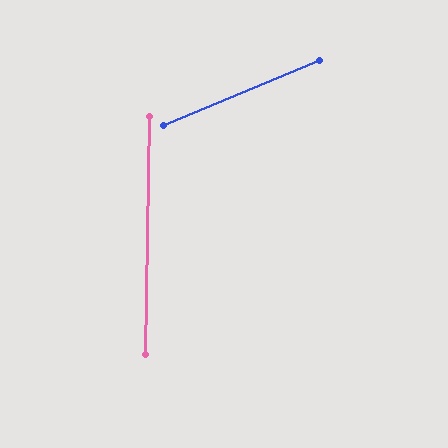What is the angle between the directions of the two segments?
Approximately 67 degrees.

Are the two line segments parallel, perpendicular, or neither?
Neither parallel nor perpendicular — they differ by about 67°.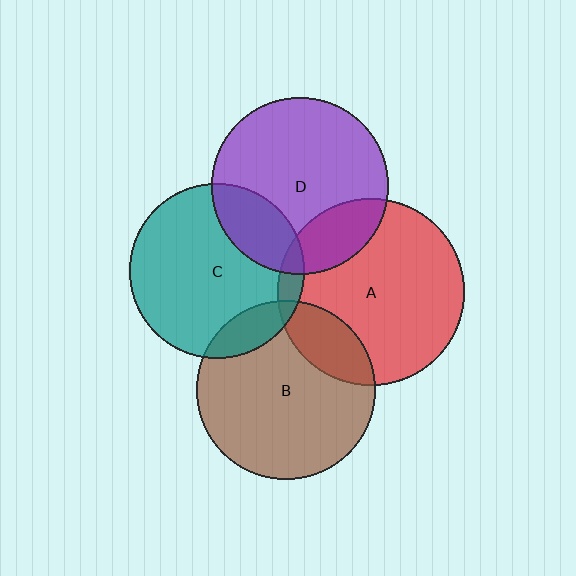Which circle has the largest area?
Circle A (red).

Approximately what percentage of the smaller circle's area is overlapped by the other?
Approximately 20%.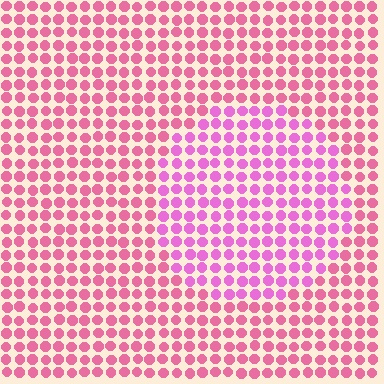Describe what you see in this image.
The image is filled with small pink elements in a uniform arrangement. A circle-shaped region is visible where the elements are tinted to a slightly different hue, forming a subtle color boundary.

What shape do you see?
I see a circle.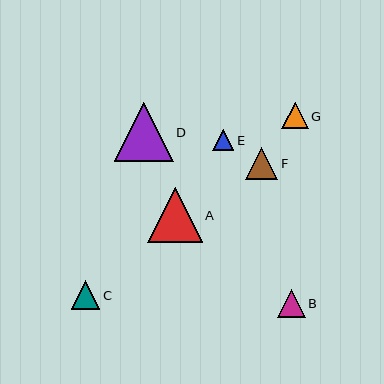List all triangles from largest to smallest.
From largest to smallest: D, A, F, C, B, G, E.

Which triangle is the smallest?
Triangle E is the smallest with a size of approximately 21 pixels.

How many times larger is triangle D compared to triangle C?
Triangle D is approximately 2.1 times the size of triangle C.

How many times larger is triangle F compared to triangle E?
Triangle F is approximately 1.5 times the size of triangle E.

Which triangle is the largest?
Triangle D is the largest with a size of approximately 59 pixels.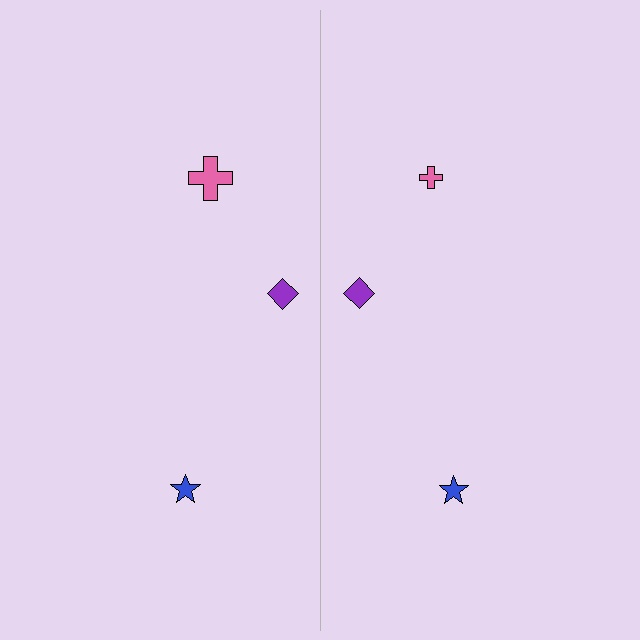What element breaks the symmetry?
The pink cross on the right side has a different size than its mirror counterpart.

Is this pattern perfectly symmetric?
No, the pattern is not perfectly symmetric. The pink cross on the right side has a different size than its mirror counterpart.